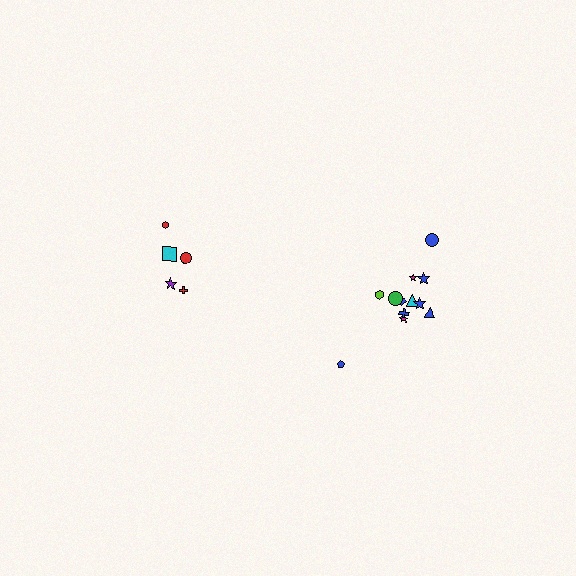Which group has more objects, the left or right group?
The right group.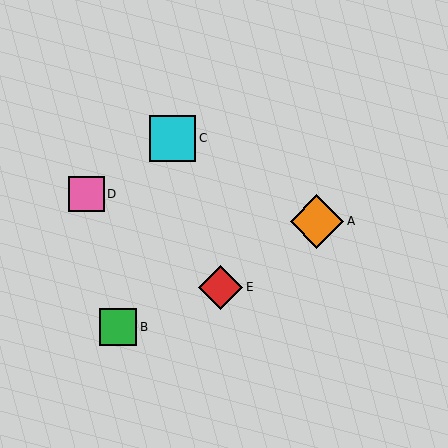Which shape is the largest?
The orange diamond (labeled A) is the largest.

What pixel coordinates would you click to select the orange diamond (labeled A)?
Click at (317, 221) to select the orange diamond A.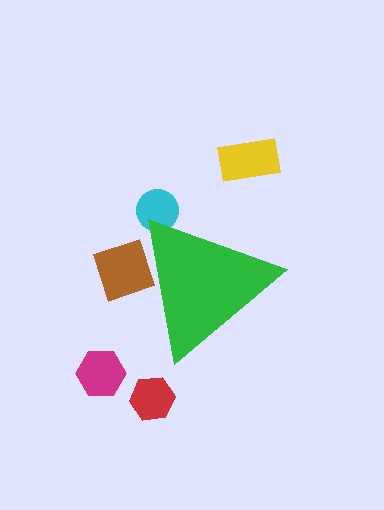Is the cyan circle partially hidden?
Yes, the cyan circle is partially hidden behind the green triangle.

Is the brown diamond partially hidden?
Yes, the brown diamond is partially hidden behind the green triangle.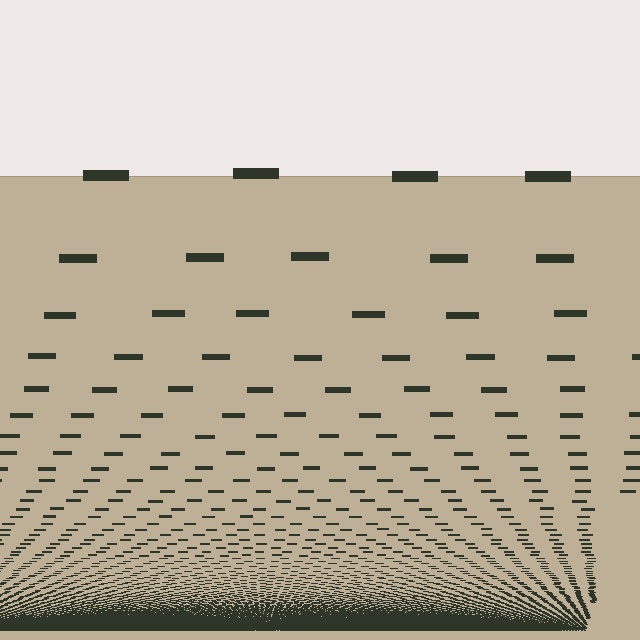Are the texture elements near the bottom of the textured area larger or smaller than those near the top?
Smaller. The gradient is inverted — elements near the bottom are smaller and denser.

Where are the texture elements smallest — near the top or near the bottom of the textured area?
Near the bottom.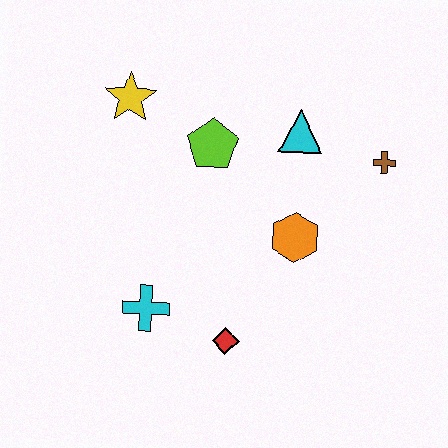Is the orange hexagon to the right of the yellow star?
Yes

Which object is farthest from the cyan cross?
The brown cross is farthest from the cyan cross.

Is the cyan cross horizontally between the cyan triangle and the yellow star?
Yes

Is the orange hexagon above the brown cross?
No